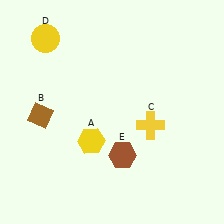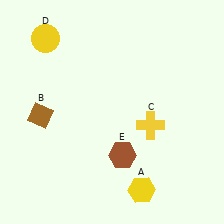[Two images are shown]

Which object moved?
The yellow hexagon (A) moved right.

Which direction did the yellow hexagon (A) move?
The yellow hexagon (A) moved right.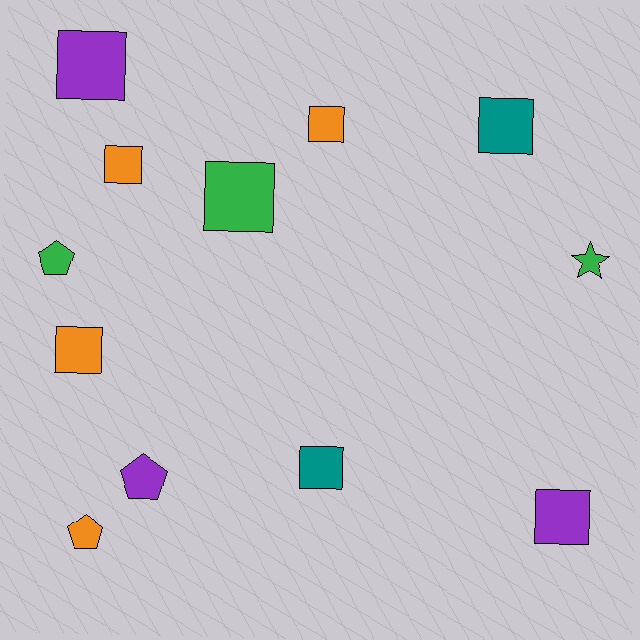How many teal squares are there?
There are 2 teal squares.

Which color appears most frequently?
Orange, with 4 objects.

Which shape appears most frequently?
Square, with 8 objects.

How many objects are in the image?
There are 12 objects.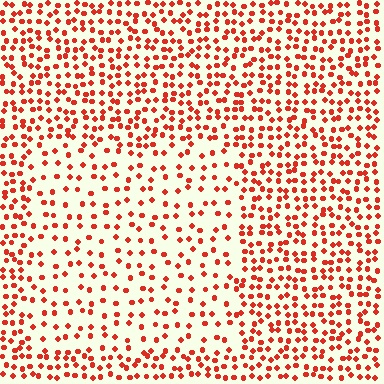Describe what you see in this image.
The image contains small red elements arranged at two different densities. A rectangle-shaped region is visible where the elements are less densely packed than the surrounding area.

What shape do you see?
I see a rectangle.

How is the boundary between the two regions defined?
The boundary is defined by a change in element density (approximately 1.9x ratio). All elements are the same color, size, and shape.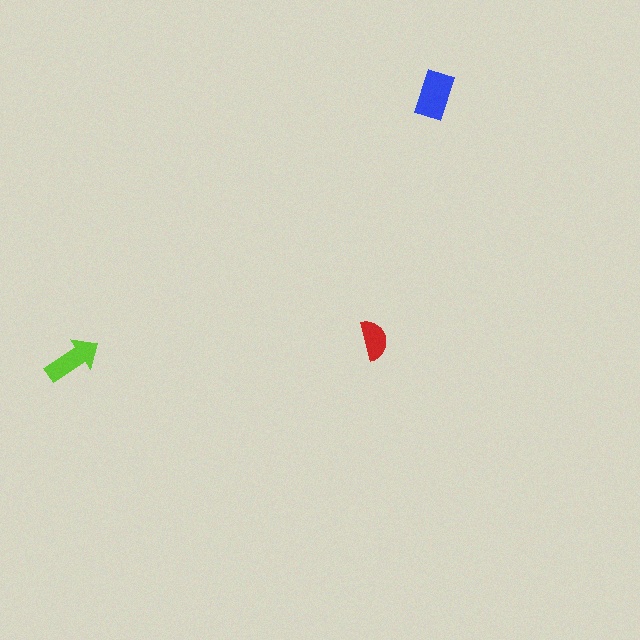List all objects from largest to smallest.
The blue rectangle, the lime arrow, the red semicircle.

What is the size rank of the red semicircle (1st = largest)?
3rd.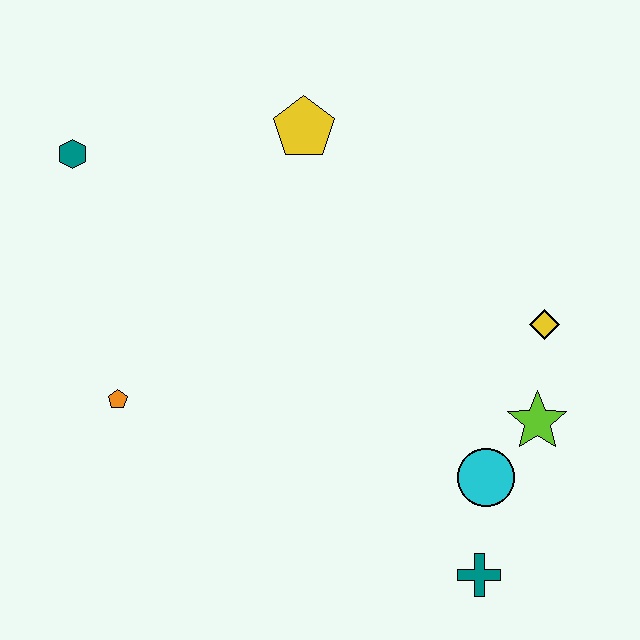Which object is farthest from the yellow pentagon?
The teal cross is farthest from the yellow pentagon.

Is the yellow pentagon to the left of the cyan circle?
Yes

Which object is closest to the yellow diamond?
The lime star is closest to the yellow diamond.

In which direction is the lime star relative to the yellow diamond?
The lime star is below the yellow diamond.